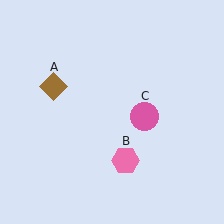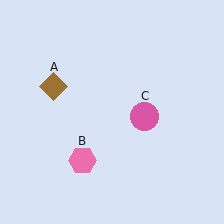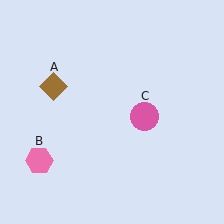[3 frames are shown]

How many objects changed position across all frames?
1 object changed position: pink hexagon (object B).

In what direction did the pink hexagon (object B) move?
The pink hexagon (object B) moved left.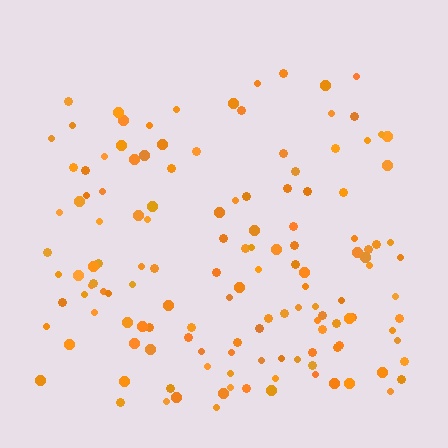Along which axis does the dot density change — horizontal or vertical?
Vertical.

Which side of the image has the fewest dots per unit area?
The top.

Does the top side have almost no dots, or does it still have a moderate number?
Still a moderate number, just noticeably fewer than the bottom.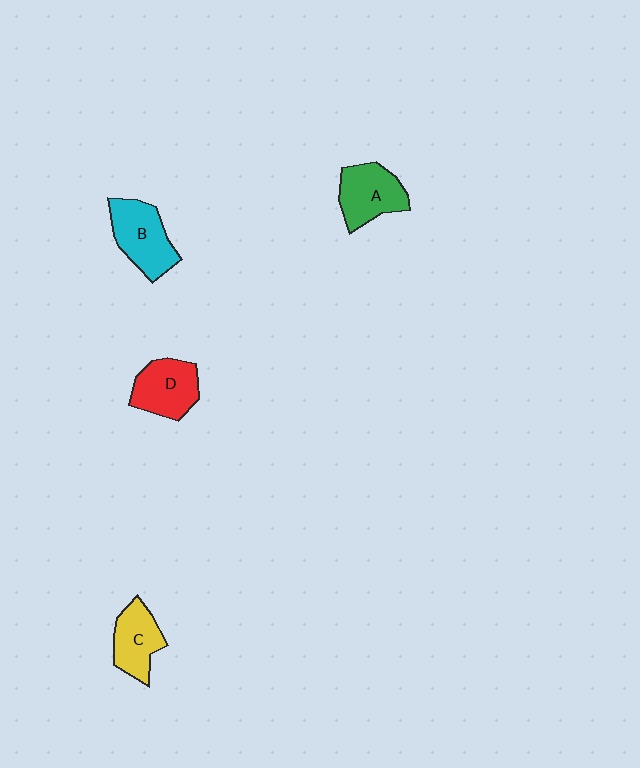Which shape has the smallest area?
Shape C (yellow).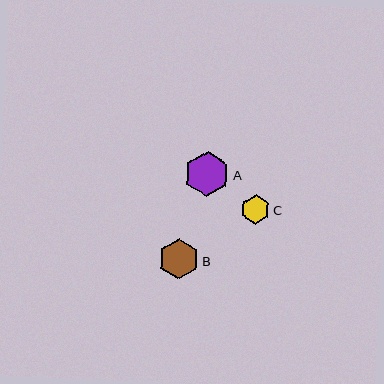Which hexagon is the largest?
Hexagon A is the largest with a size of approximately 45 pixels.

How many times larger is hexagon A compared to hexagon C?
Hexagon A is approximately 1.5 times the size of hexagon C.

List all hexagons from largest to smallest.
From largest to smallest: A, B, C.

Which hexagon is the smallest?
Hexagon C is the smallest with a size of approximately 29 pixels.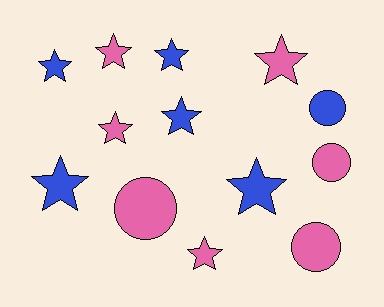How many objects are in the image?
There are 13 objects.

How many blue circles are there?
There is 1 blue circle.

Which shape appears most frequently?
Star, with 9 objects.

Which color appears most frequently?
Pink, with 7 objects.